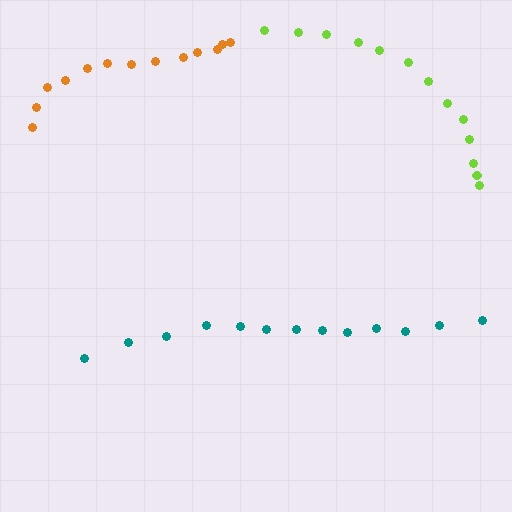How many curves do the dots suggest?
There are 3 distinct paths.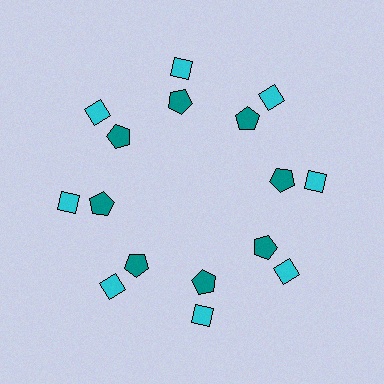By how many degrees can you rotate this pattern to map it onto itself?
The pattern maps onto itself every 45 degrees of rotation.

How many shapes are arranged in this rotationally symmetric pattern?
There are 16 shapes, arranged in 8 groups of 2.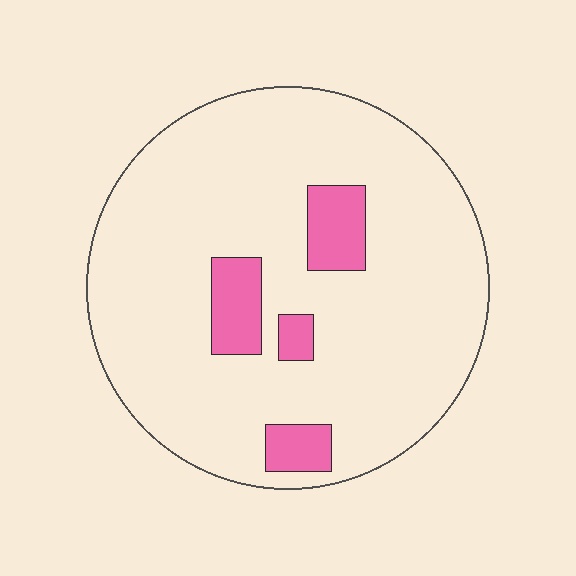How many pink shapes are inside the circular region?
4.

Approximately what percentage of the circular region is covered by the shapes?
Approximately 10%.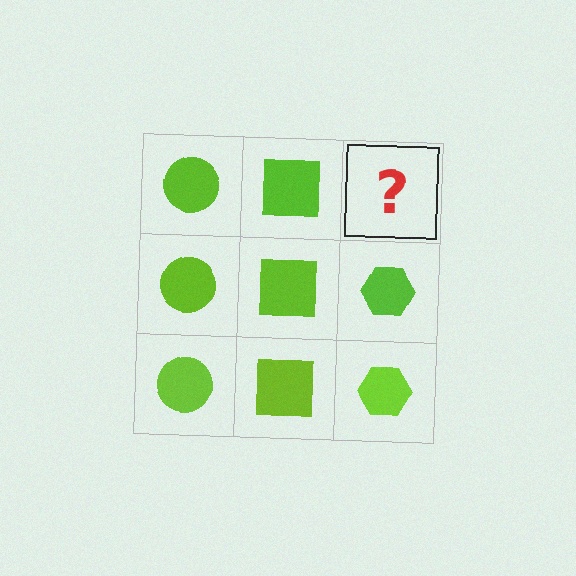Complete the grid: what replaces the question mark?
The question mark should be replaced with a lime hexagon.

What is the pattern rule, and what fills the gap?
The rule is that each column has a consistent shape. The gap should be filled with a lime hexagon.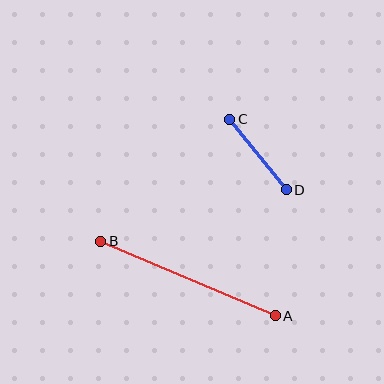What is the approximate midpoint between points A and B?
The midpoint is at approximately (188, 278) pixels.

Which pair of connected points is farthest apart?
Points A and B are farthest apart.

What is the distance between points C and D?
The distance is approximately 90 pixels.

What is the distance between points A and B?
The distance is approximately 190 pixels.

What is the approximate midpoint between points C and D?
The midpoint is at approximately (258, 154) pixels.